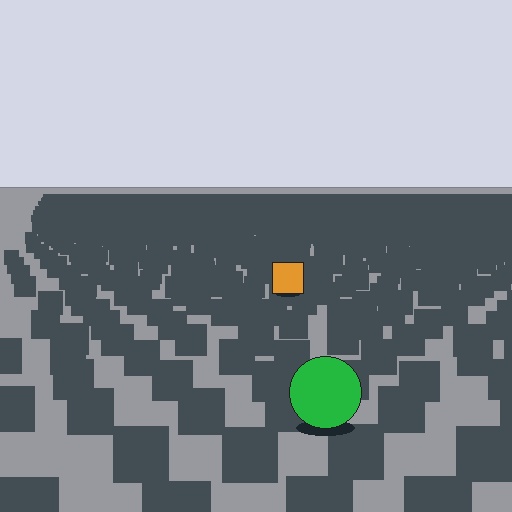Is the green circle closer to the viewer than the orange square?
Yes. The green circle is closer — you can tell from the texture gradient: the ground texture is coarser near it.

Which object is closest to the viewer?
The green circle is closest. The texture marks near it are larger and more spread out.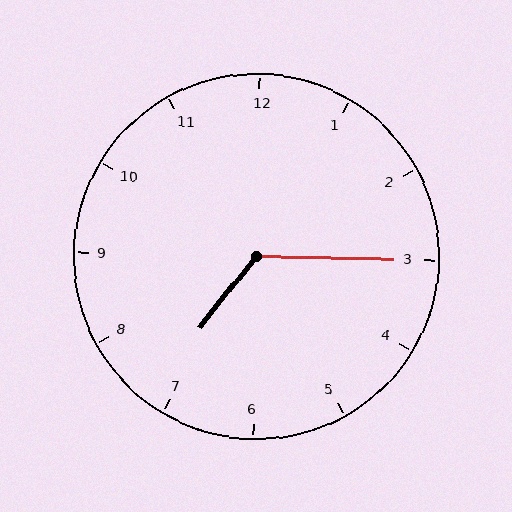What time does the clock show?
7:15.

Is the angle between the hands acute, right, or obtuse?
It is obtuse.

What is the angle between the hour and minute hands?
Approximately 128 degrees.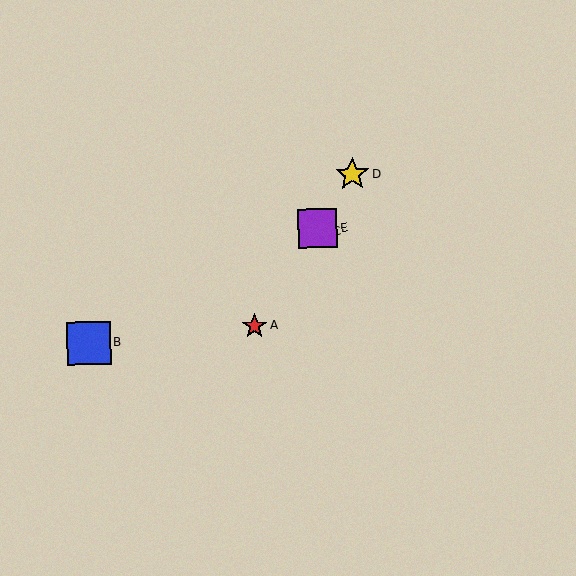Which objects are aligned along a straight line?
Objects A, C, D, E are aligned along a straight line.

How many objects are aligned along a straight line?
4 objects (A, C, D, E) are aligned along a straight line.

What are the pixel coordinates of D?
Object D is at (352, 174).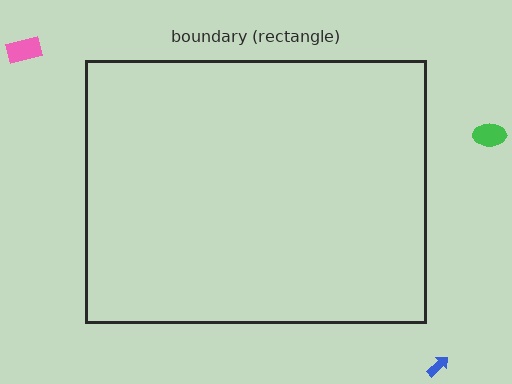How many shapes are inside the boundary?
0 inside, 3 outside.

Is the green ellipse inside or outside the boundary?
Outside.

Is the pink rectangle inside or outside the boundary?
Outside.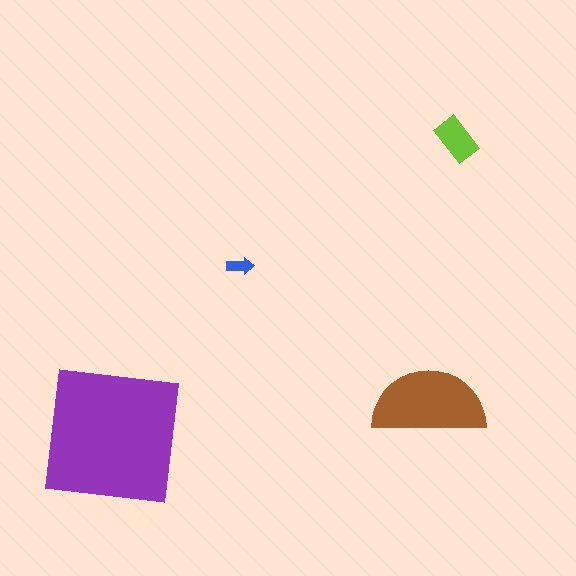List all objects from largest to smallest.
The purple square, the brown semicircle, the lime rectangle, the blue arrow.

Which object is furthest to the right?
The lime rectangle is rightmost.